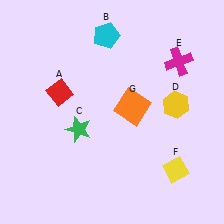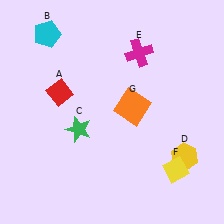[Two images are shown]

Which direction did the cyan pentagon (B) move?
The cyan pentagon (B) moved left.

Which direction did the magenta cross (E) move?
The magenta cross (E) moved left.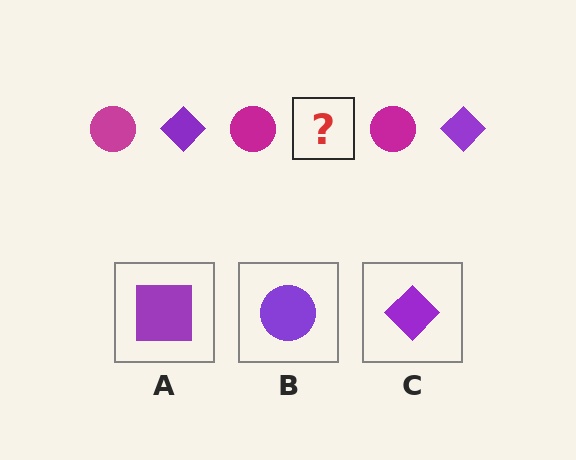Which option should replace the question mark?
Option C.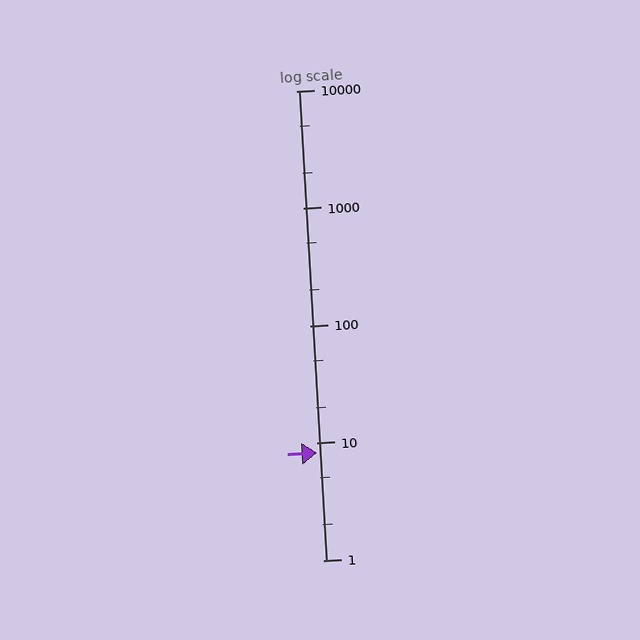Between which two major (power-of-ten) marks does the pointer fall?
The pointer is between 1 and 10.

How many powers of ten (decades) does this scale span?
The scale spans 4 decades, from 1 to 10000.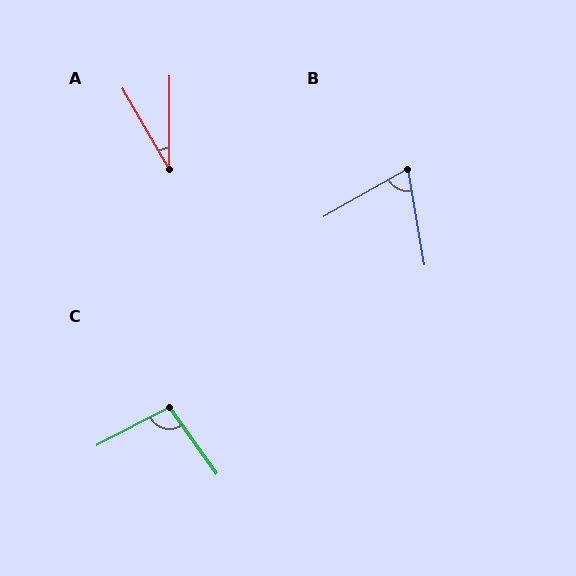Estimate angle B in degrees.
Approximately 70 degrees.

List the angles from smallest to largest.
A (31°), B (70°), C (98°).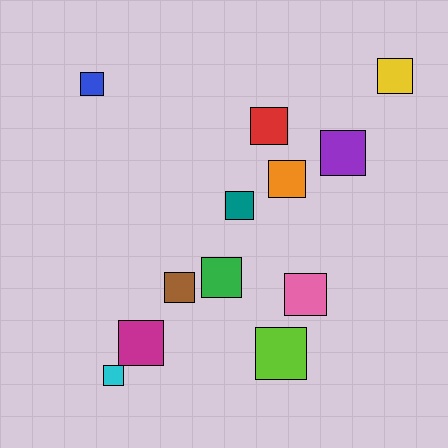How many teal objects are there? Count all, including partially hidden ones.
There is 1 teal object.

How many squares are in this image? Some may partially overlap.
There are 12 squares.